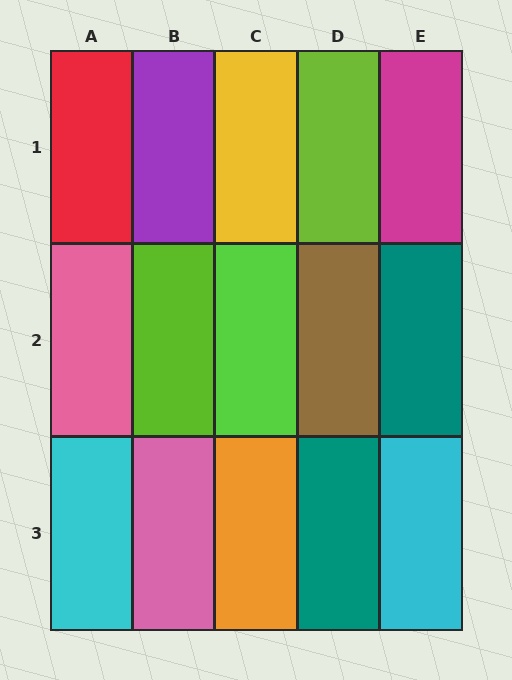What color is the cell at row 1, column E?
Magenta.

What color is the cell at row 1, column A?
Red.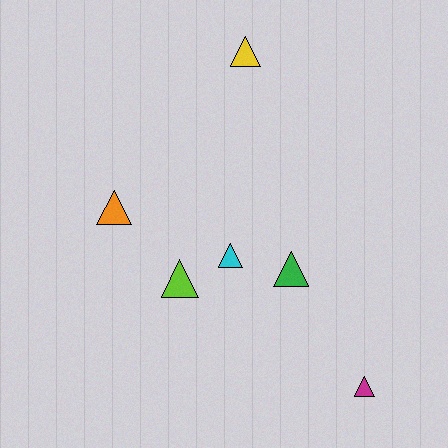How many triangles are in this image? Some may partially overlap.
There are 6 triangles.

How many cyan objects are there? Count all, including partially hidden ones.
There is 1 cyan object.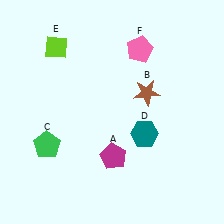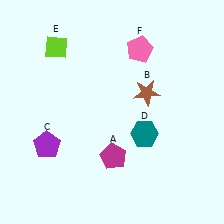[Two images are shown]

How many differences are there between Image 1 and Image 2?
There is 1 difference between the two images.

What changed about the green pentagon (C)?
In Image 1, C is green. In Image 2, it changed to purple.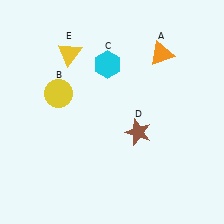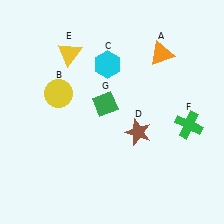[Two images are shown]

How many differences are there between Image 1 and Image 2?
There are 2 differences between the two images.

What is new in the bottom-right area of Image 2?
A green cross (F) was added in the bottom-right area of Image 2.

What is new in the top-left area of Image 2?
A green diamond (G) was added in the top-left area of Image 2.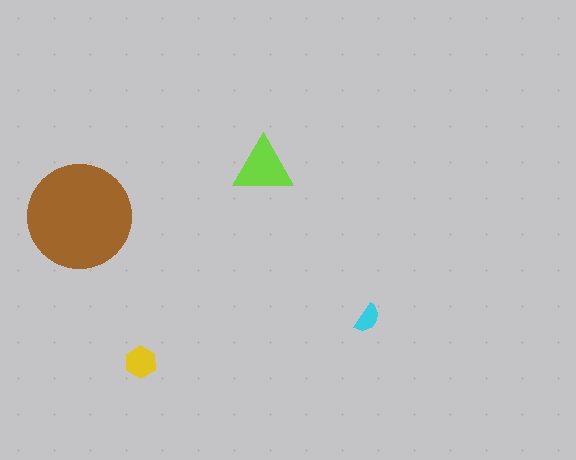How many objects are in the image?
There are 4 objects in the image.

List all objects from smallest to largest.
The cyan semicircle, the yellow hexagon, the lime triangle, the brown circle.